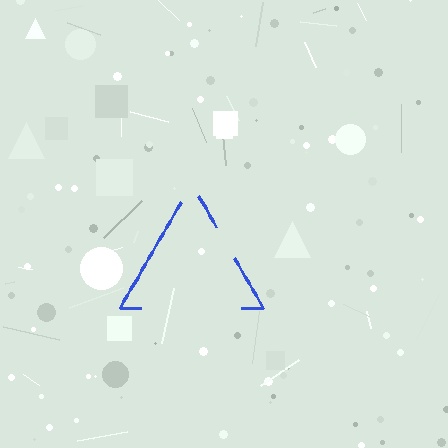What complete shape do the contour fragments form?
The contour fragments form a triangle.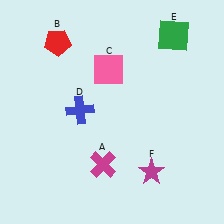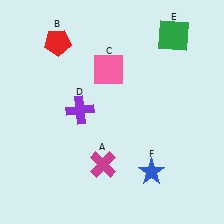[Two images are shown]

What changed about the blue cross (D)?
In Image 1, D is blue. In Image 2, it changed to purple.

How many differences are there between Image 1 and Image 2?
There are 2 differences between the two images.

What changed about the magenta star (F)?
In Image 1, F is magenta. In Image 2, it changed to blue.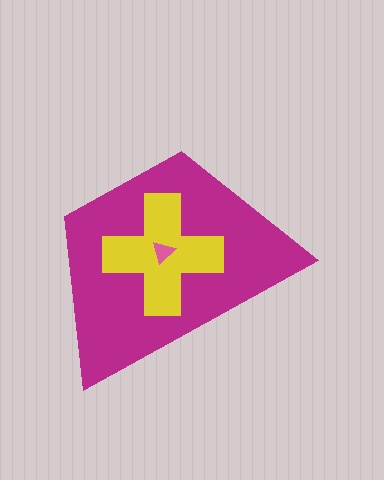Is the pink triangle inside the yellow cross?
Yes.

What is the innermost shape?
The pink triangle.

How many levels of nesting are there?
3.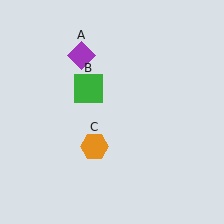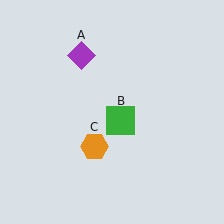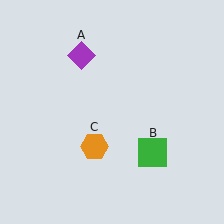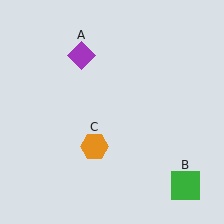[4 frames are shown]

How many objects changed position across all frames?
1 object changed position: green square (object B).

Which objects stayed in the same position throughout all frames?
Purple diamond (object A) and orange hexagon (object C) remained stationary.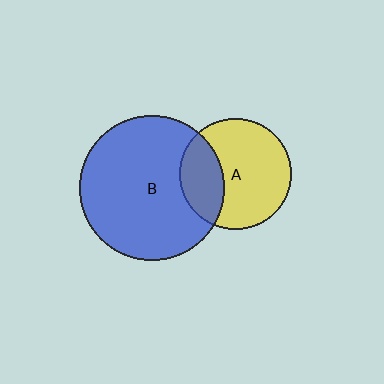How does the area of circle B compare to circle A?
Approximately 1.7 times.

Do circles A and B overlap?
Yes.